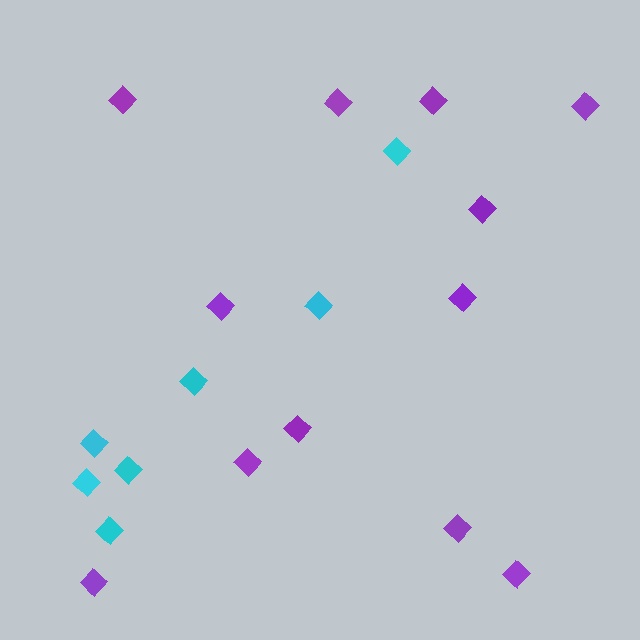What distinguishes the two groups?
There are 2 groups: one group of purple diamonds (12) and one group of cyan diamonds (7).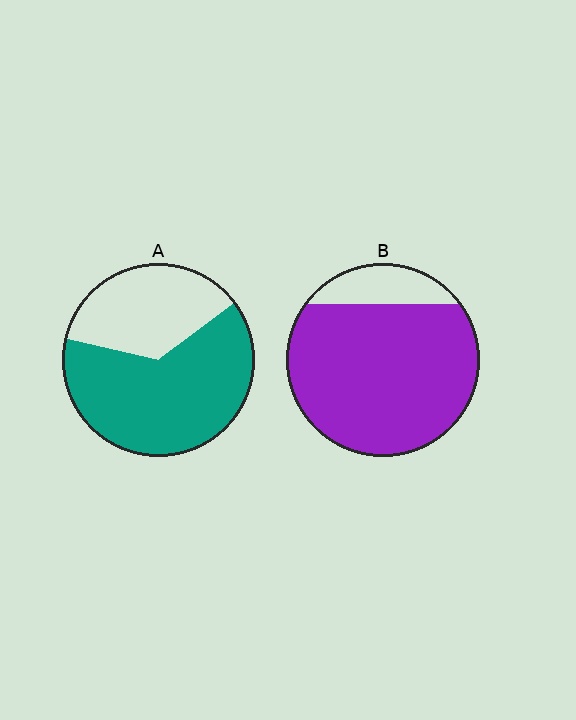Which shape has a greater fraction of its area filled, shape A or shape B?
Shape B.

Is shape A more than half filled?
Yes.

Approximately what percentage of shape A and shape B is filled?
A is approximately 65% and B is approximately 85%.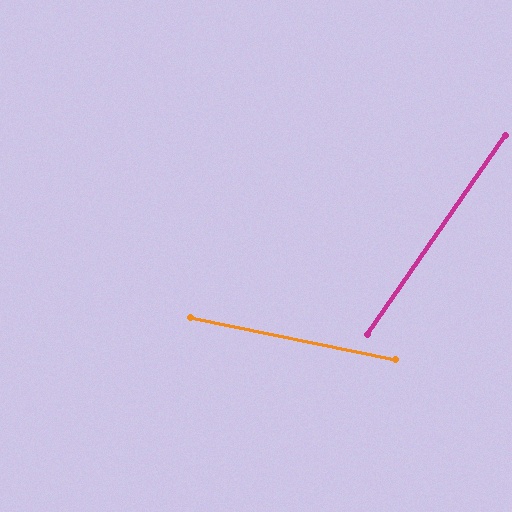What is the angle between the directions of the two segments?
Approximately 67 degrees.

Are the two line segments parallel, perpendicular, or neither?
Neither parallel nor perpendicular — they differ by about 67°.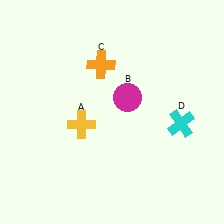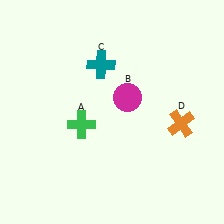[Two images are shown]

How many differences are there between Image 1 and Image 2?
There are 3 differences between the two images.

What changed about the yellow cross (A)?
In Image 1, A is yellow. In Image 2, it changed to green.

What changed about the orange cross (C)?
In Image 1, C is orange. In Image 2, it changed to teal.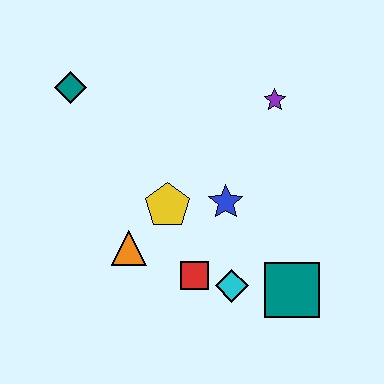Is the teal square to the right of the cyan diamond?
Yes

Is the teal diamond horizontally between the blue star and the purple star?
No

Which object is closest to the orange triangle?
The yellow pentagon is closest to the orange triangle.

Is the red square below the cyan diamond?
No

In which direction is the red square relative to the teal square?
The red square is to the left of the teal square.